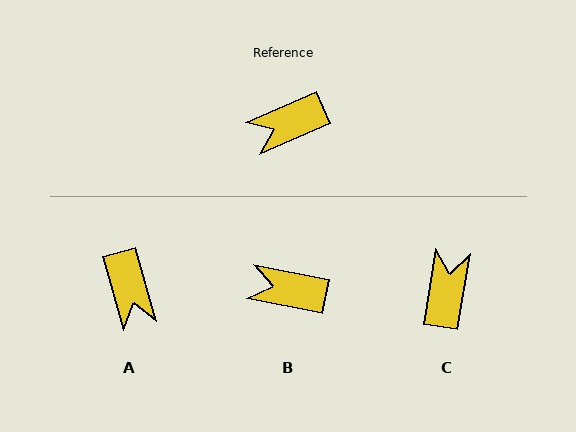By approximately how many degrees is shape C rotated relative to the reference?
Approximately 123 degrees clockwise.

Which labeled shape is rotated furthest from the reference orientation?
C, about 123 degrees away.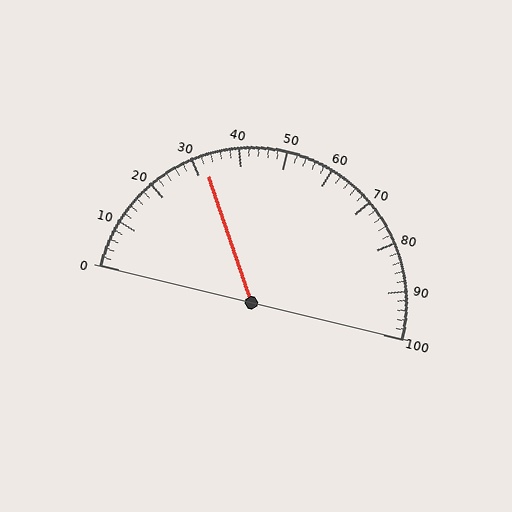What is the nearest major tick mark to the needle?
The nearest major tick mark is 30.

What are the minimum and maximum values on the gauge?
The gauge ranges from 0 to 100.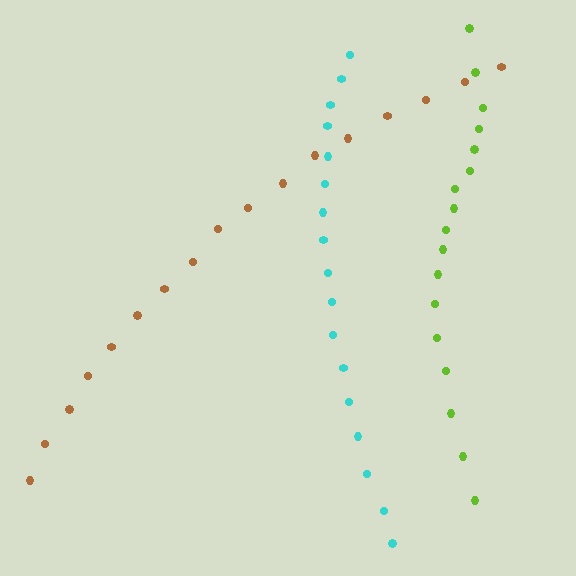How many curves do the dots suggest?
There are 3 distinct paths.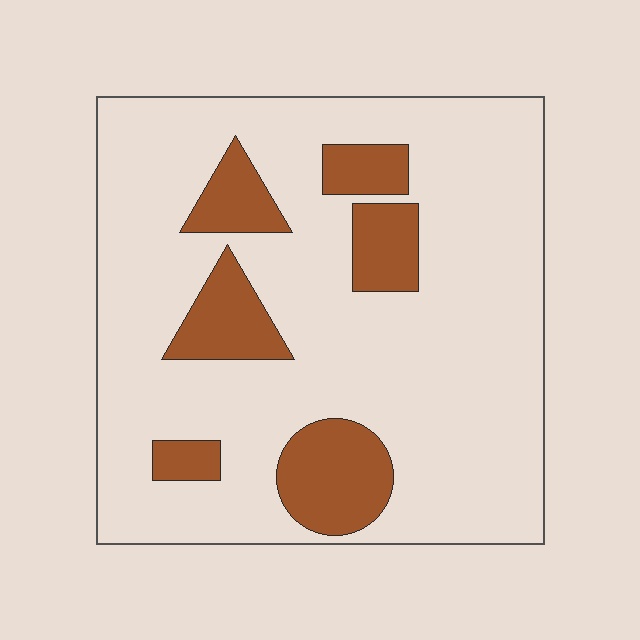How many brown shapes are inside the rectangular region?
6.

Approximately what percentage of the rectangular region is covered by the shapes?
Approximately 20%.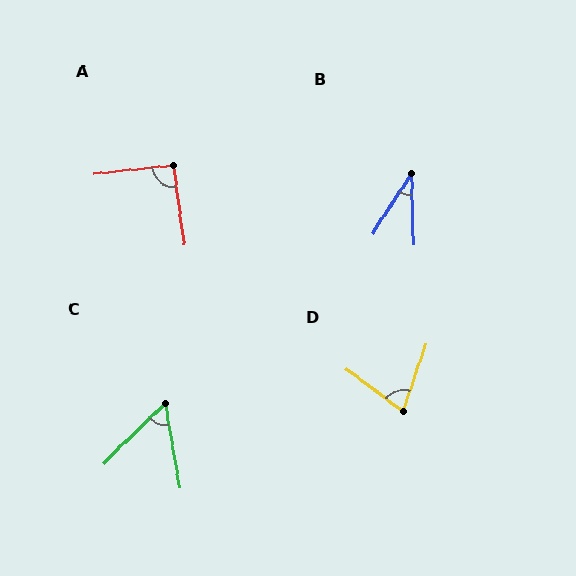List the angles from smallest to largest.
B (34°), C (55°), D (72°), A (91°).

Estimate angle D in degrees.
Approximately 72 degrees.